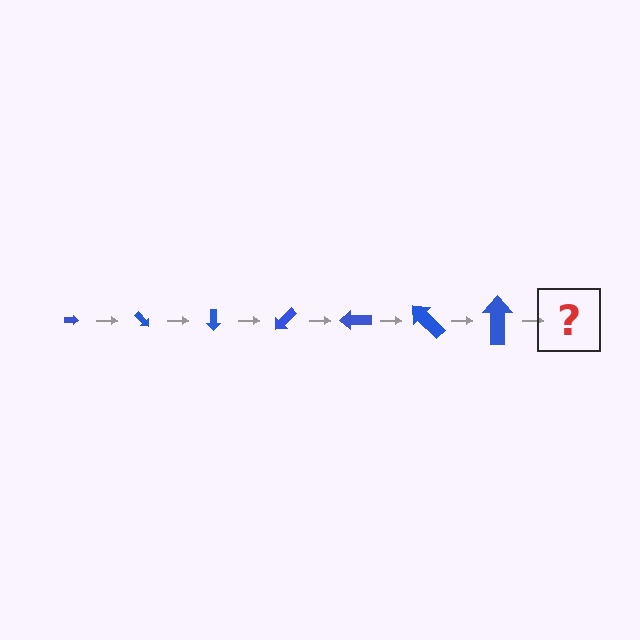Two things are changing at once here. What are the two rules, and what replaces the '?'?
The two rules are that the arrow grows larger each step and it rotates 45 degrees each step. The '?' should be an arrow, larger than the previous one and rotated 315 degrees from the start.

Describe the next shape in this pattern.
It should be an arrow, larger than the previous one and rotated 315 degrees from the start.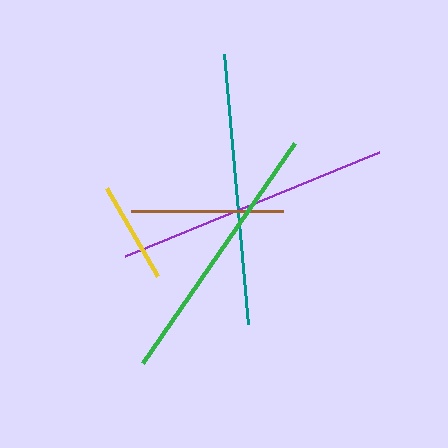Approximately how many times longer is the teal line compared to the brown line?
The teal line is approximately 1.8 times the length of the brown line.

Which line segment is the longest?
The purple line is the longest at approximately 275 pixels.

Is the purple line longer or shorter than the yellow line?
The purple line is longer than the yellow line.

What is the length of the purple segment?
The purple segment is approximately 275 pixels long.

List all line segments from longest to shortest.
From longest to shortest: purple, teal, green, brown, yellow.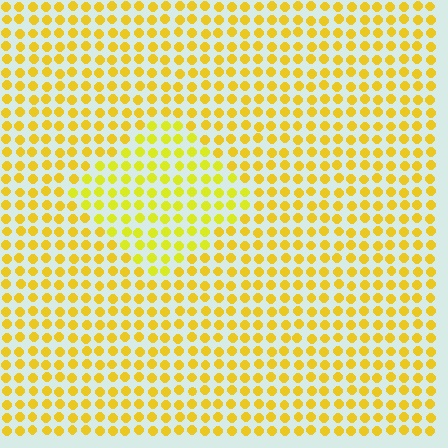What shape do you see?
I see a diamond.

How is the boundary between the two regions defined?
The boundary is defined purely by a slight shift in hue (about 16 degrees). Spacing, size, and orientation are identical on both sides.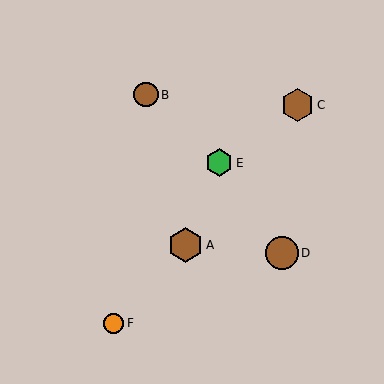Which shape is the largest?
The brown hexagon (labeled A) is the largest.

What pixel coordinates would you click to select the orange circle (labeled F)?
Click at (114, 323) to select the orange circle F.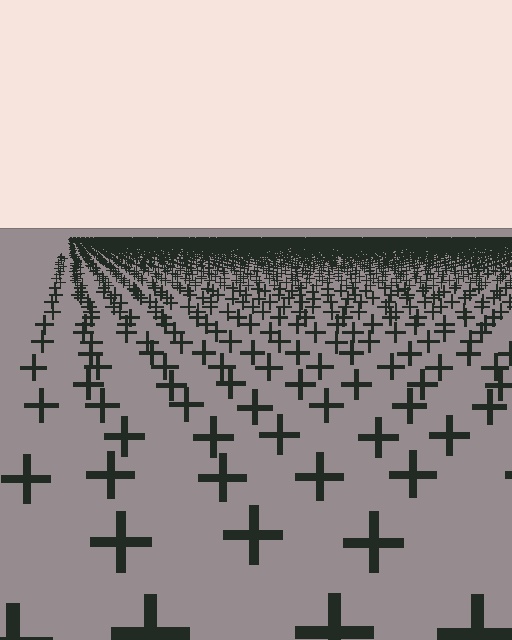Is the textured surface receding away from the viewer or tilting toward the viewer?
The surface is receding away from the viewer. Texture elements get smaller and denser toward the top.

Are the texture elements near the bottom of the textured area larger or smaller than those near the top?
Larger. Near the bottom, elements are closer to the viewer and appear at a bigger on-screen size.